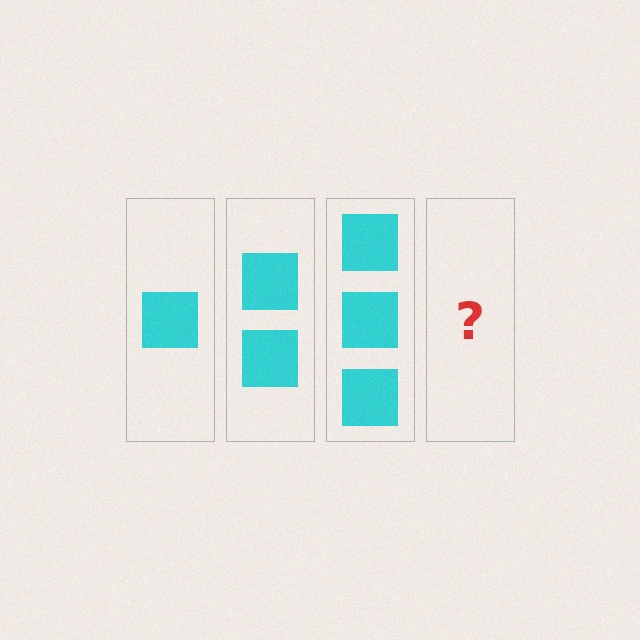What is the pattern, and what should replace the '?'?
The pattern is that each step adds one more square. The '?' should be 4 squares.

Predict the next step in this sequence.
The next step is 4 squares.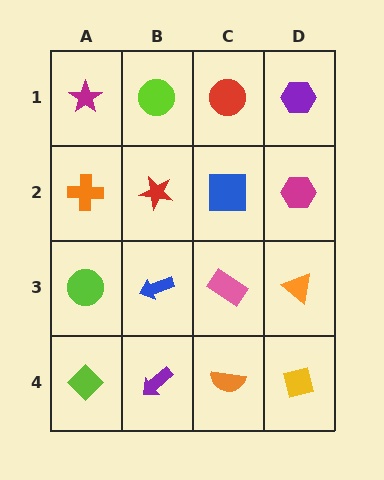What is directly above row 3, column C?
A blue square.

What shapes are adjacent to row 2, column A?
A magenta star (row 1, column A), a lime circle (row 3, column A), a red star (row 2, column B).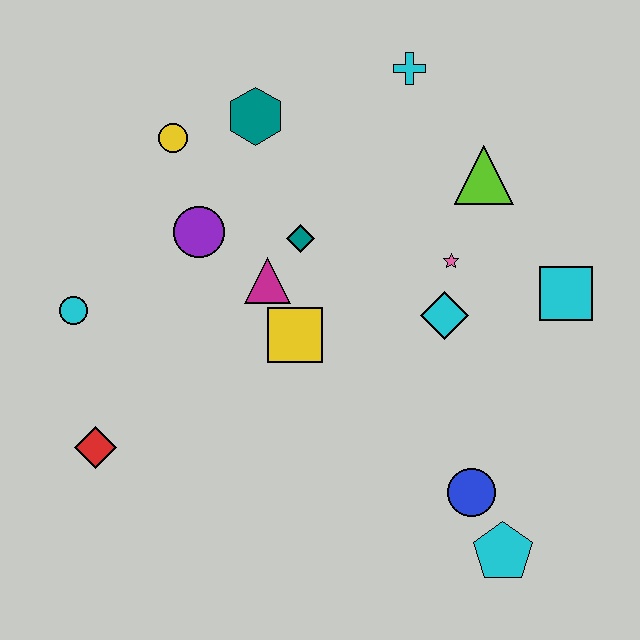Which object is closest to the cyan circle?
The red diamond is closest to the cyan circle.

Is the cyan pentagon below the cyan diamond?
Yes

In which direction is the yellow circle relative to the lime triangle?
The yellow circle is to the left of the lime triangle.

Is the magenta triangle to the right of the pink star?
No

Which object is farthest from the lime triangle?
The red diamond is farthest from the lime triangle.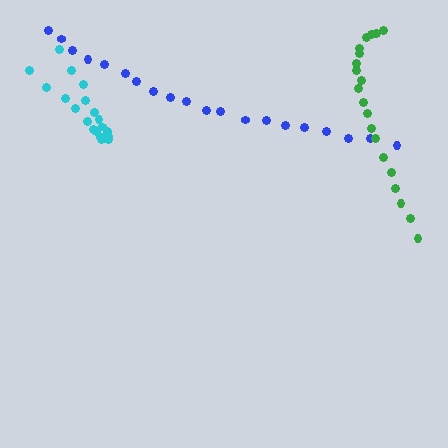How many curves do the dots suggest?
There are 3 distinct paths.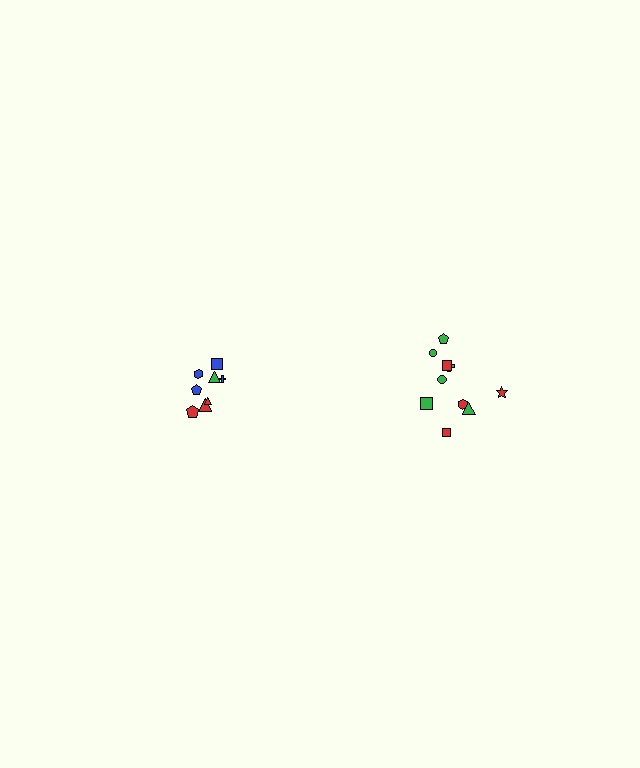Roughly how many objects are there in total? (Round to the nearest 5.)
Roughly 20 objects in total.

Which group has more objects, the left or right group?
The right group.